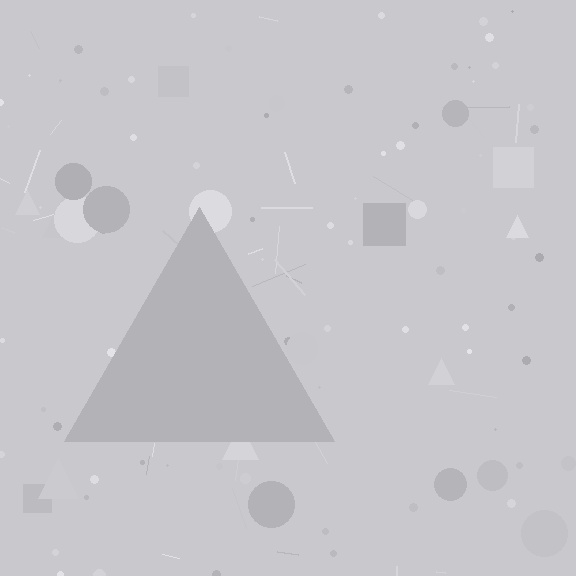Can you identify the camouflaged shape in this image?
The camouflaged shape is a triangle.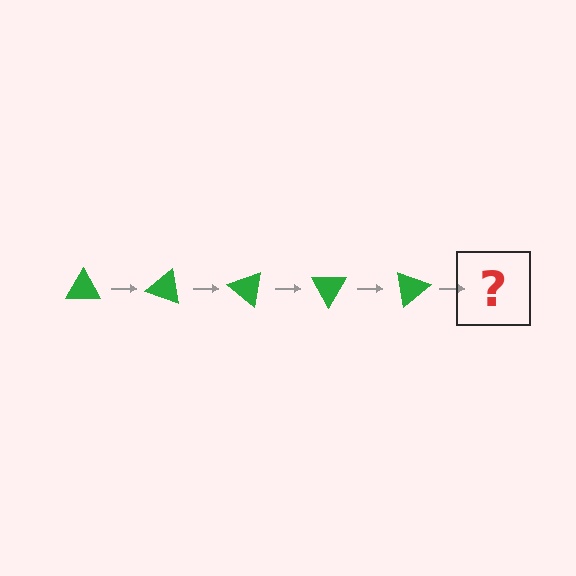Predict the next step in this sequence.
The next step is a green triangle rotated 100 degrees.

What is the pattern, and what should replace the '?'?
The pattern is that the triangle rotates 20 degrees each step. The '?' should be a green triangle rotated 100 degrees.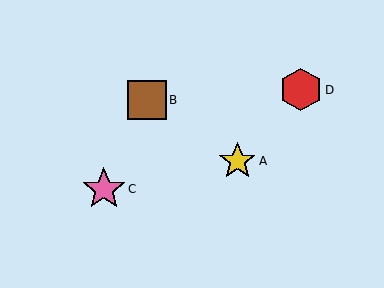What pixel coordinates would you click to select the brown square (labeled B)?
Click at (147, 100) to select the brown square B.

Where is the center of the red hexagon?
The center of the red hexagon is at (301, 90).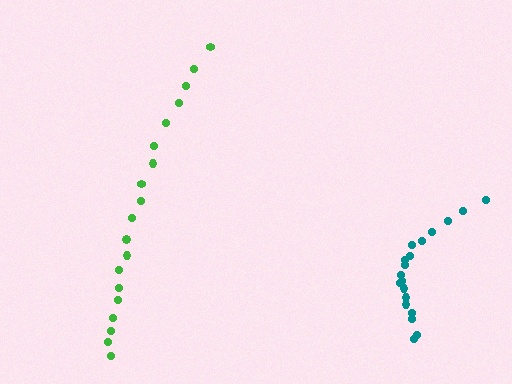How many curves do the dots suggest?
There are 2 distinct paths.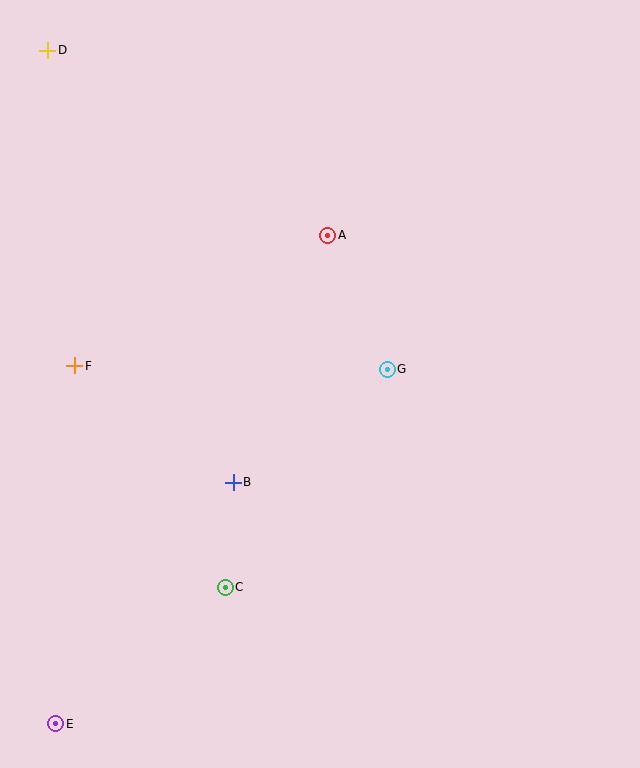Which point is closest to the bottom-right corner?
Point C is closest to the bottom-right corner.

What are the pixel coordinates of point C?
Point C is at (225, 587).